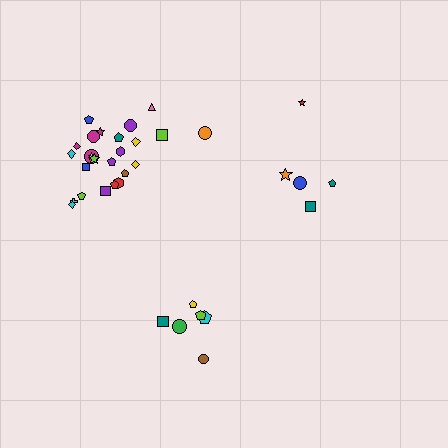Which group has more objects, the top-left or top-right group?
The top-left group.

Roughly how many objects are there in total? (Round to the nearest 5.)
Roughly 35 objects in total.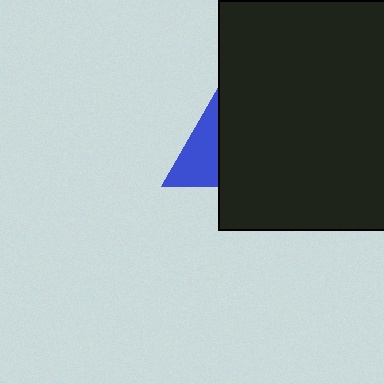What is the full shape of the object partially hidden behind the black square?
The partially hidden object is a blue triangle.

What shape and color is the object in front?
The object in front is a black square.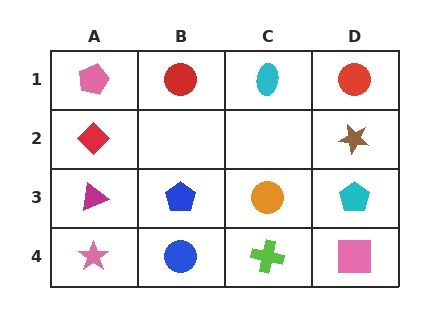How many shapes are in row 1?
4 shapes.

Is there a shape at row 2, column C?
No, that cell is empty.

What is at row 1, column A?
A pink pentagon.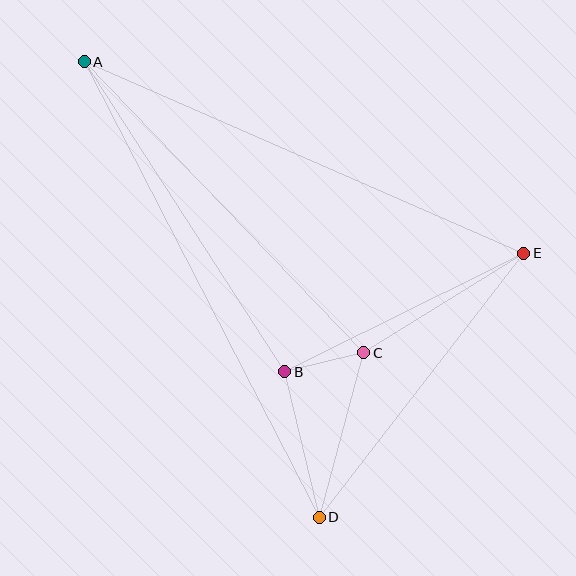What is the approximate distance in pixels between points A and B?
The distance between A and B is approximately 369 pixels.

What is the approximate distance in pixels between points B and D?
The distance between B and D is approximately 150 pixels.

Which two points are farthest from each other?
Points A and D are farthest from each other.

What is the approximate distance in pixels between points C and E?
The distance between C and E is approximately 188 pixels.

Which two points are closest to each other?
Points B and C are closest to each other.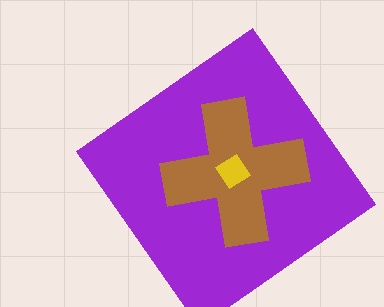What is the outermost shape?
The purple diamond.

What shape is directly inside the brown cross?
The yellow diamond.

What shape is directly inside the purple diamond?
The brown cross.